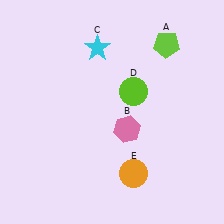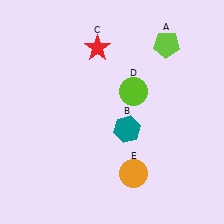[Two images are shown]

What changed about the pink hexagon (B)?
In Image 1, B is pink. In Image 2, it changed to teal.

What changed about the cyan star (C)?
In Image 1, C is cyan. In Image 2, it changed to red.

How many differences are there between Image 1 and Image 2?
There are 2 differences between the two images.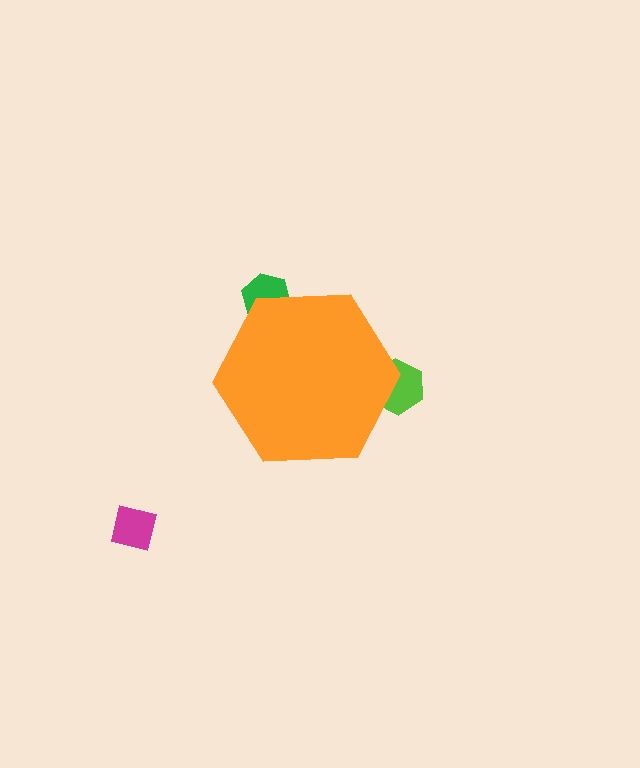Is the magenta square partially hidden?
No, the magenta square is fully visible.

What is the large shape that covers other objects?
An orange hexagon.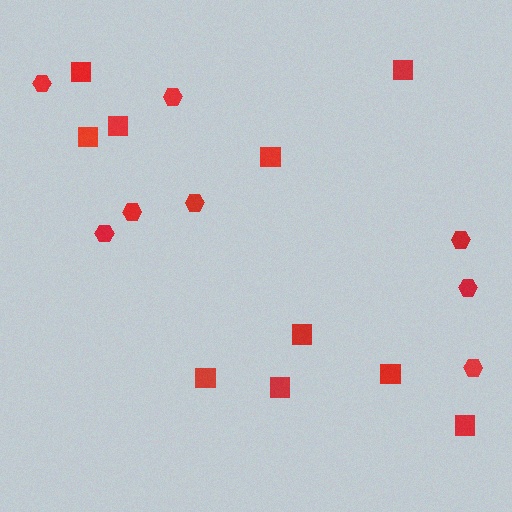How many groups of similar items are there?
There are 2 groups: one group of squares (10) and one group of hexagons (8).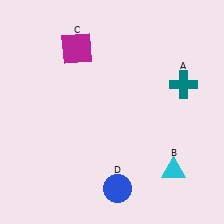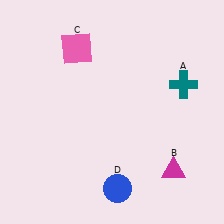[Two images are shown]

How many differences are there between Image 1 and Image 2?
There are 2 differences between the two images.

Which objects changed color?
B changed from cyan to magenta. C changed from magenta to pink.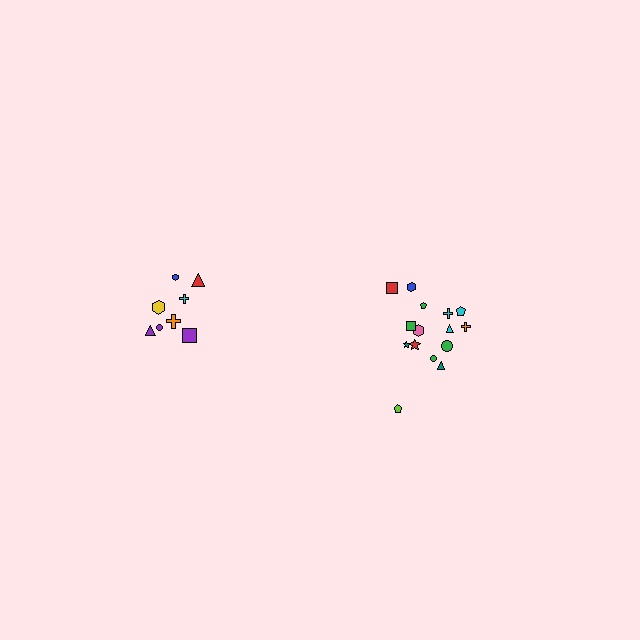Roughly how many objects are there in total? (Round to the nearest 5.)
Roughly 25 objects in total.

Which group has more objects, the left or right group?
The right group.